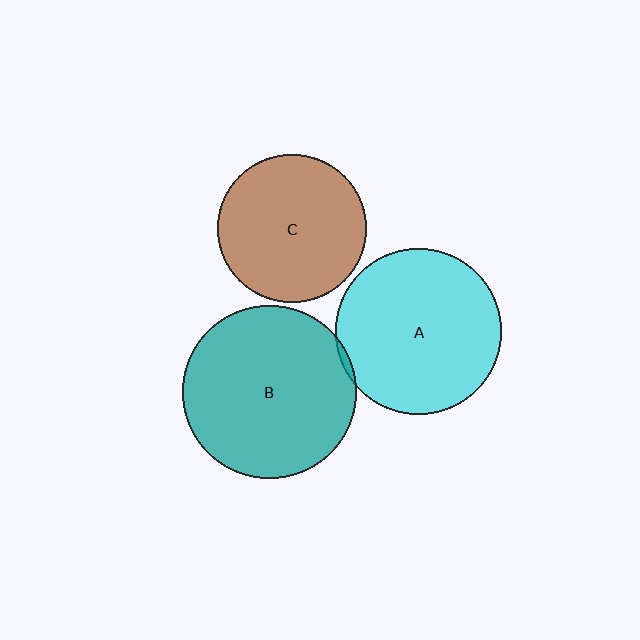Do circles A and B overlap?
Yes.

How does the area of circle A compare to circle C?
Approximately 1.2 times.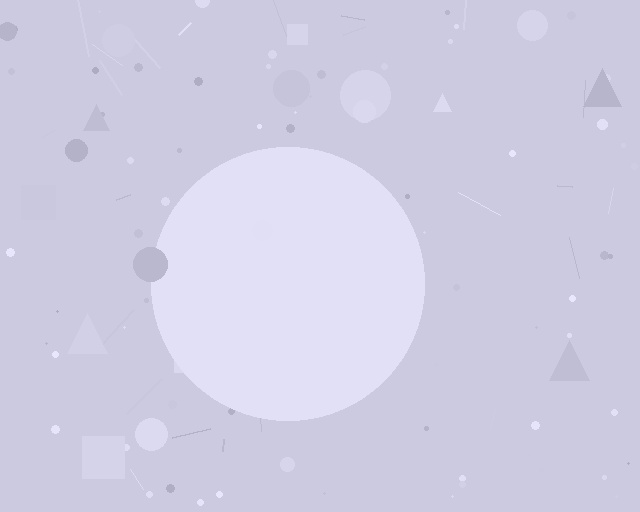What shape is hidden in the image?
A circle is hidden in the image.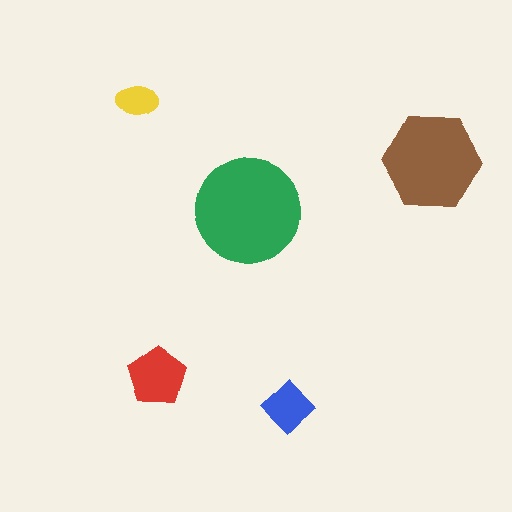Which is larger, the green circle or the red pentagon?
The green circle.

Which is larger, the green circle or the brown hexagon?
The green circle.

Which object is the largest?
The green circle.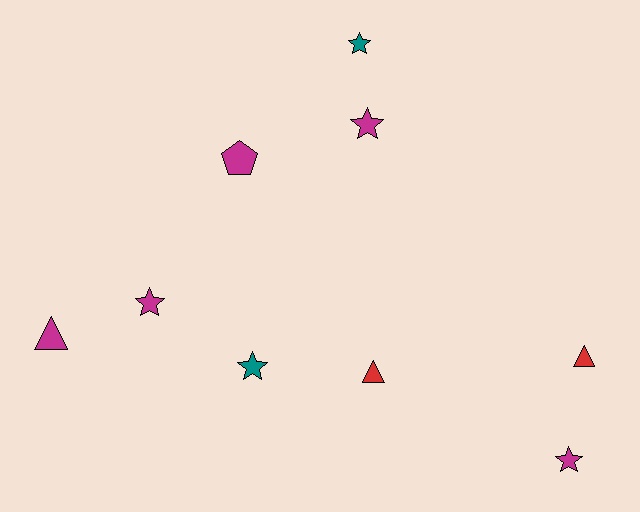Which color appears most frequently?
Magenta, with 5 objects.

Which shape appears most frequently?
Star, with 5 objects.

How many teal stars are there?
There are 2 teal stars.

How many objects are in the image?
There are 9 objects.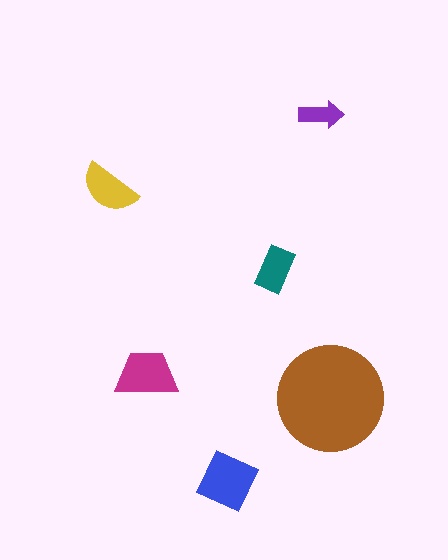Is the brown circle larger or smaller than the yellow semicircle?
Larger.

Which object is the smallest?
The purple arrow.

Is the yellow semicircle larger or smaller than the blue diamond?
Smaller.